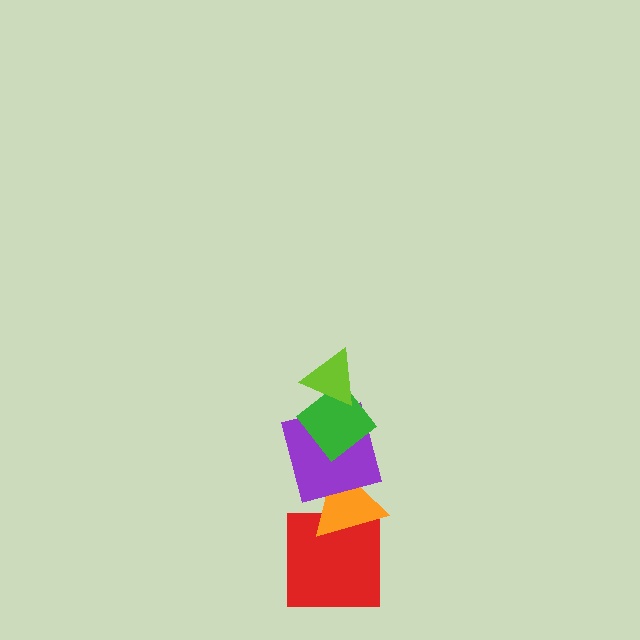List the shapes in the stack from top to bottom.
From top to bottom: the lime triangle, the green diamond, the purple square, the orange triangle, the red square.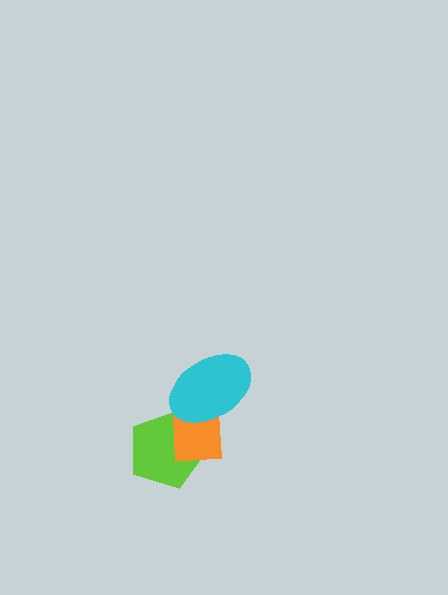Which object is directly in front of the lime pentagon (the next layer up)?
The orange square is directly in front of the lime pentagon.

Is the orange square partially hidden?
Yes, it is partially covered by another shape.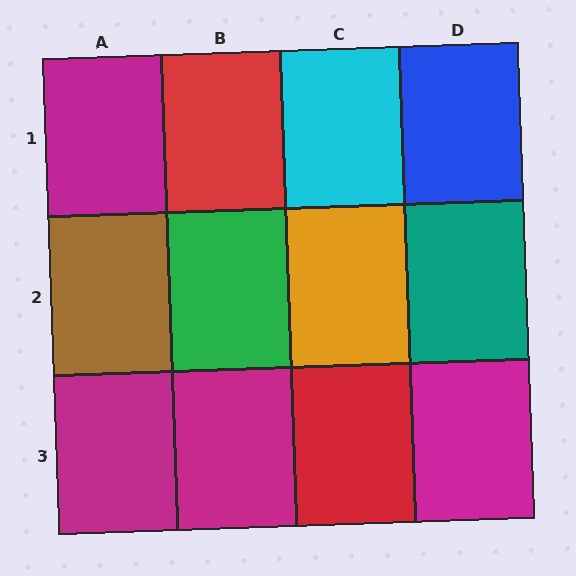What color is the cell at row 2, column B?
Green.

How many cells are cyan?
1 cell is cyan.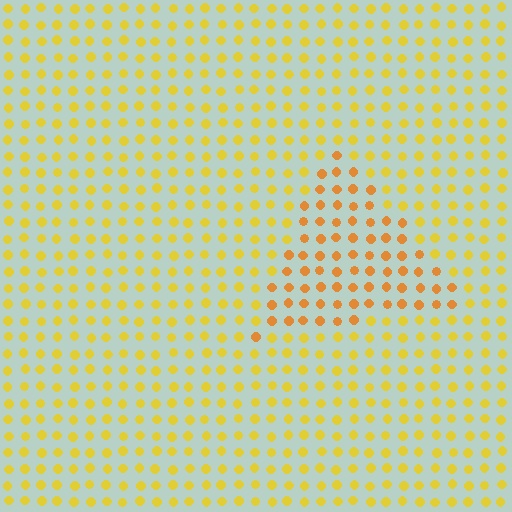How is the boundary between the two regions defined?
The boundary is defined purely by a slight shift in hue (about 24 degrees). Spacing, size, and orientation are identical on both sides.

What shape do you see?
I see a triangle.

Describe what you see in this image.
The image is filled with small yellow elements in a uniform arrangement. A triangle-shaped region is visible where the elements are tinted to a slightly different hue, forming a subtle color boundary.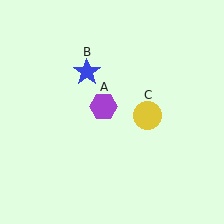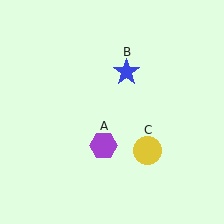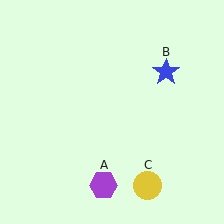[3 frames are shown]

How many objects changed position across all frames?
3 objects changed position: purple hexagon (object A), blue star (object B), yellow circle (object C).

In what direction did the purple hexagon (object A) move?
The purple hexagon (object A) moved down.